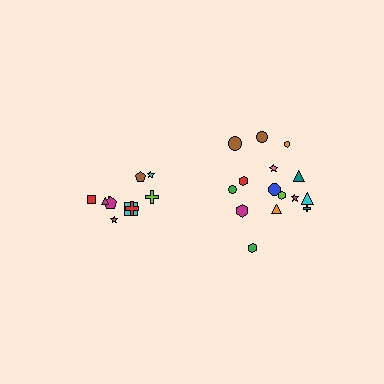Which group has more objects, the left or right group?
The right group.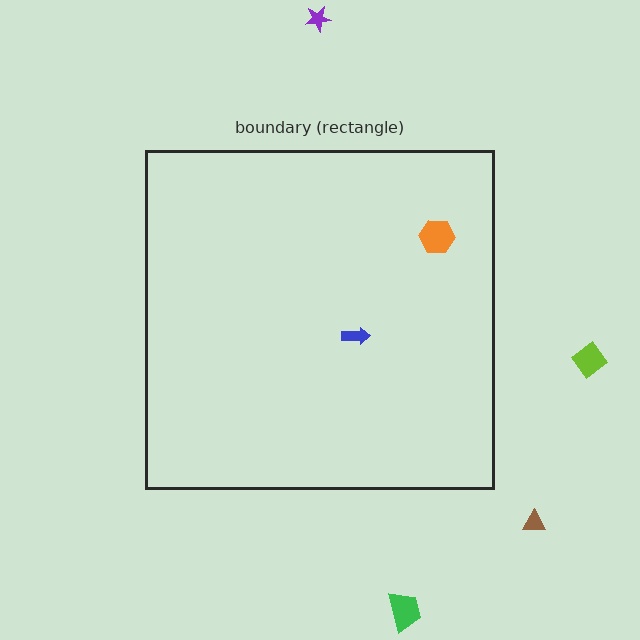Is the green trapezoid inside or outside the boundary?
Outside.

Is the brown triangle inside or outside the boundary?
Outside.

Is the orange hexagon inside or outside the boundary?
Inside.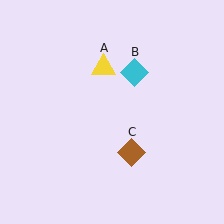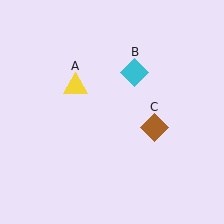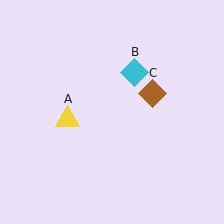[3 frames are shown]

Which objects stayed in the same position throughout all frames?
Cyan diamond (object B) remained stationary.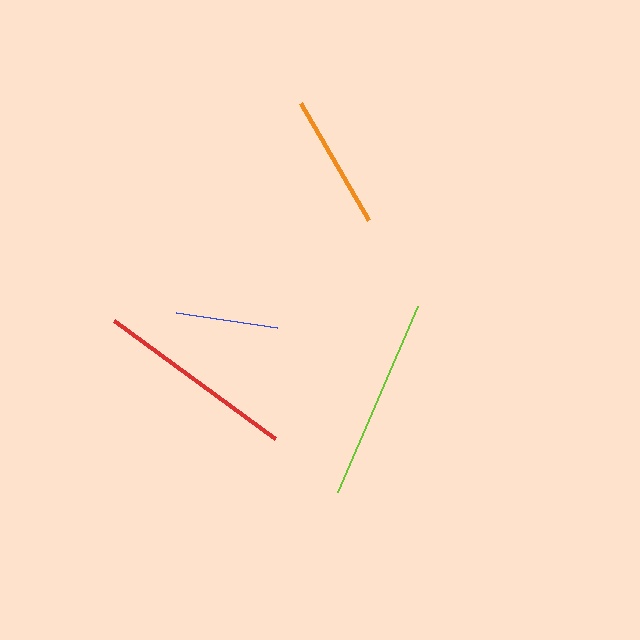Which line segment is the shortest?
The blue line is the shortest at approximately 102 pixels.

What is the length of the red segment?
The red segment is approximately 199 pixels long.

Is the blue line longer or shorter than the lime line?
The lime line is longer than the blue line.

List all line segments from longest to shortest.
From longest to shortest: lime, red, orange, blue.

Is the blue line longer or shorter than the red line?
The red line is longer than the blue line.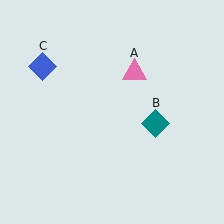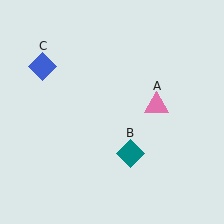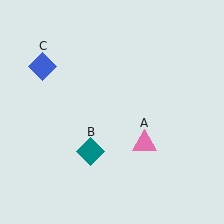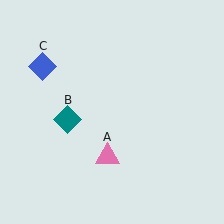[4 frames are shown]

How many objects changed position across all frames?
2 objects changed position: pink triangle (object A), teal diamond (object B).